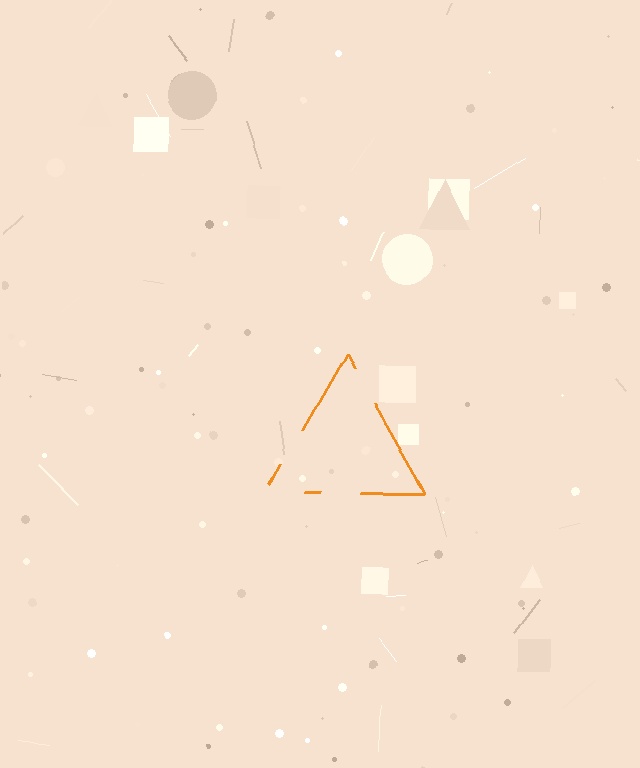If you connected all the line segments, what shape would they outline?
They would outline a triangle.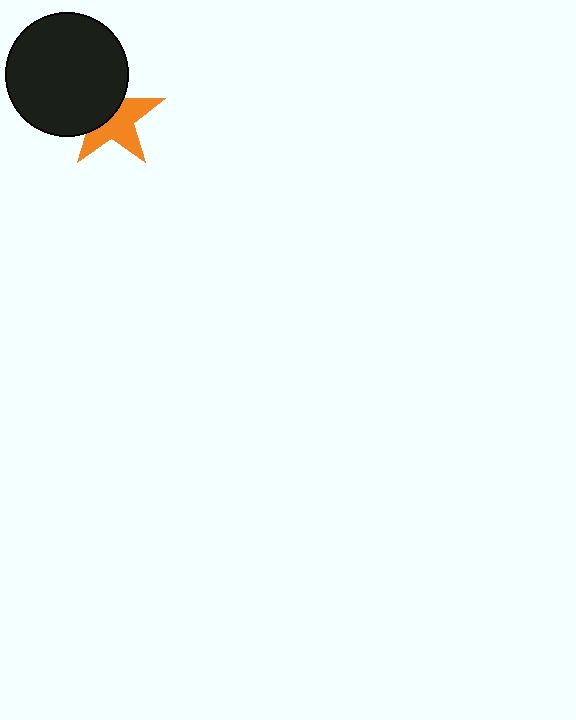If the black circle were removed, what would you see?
You would see the complete orange star.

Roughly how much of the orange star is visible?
About half of it is visible (roughly 55%).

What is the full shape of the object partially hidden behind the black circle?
The partially hidden object is an orange star.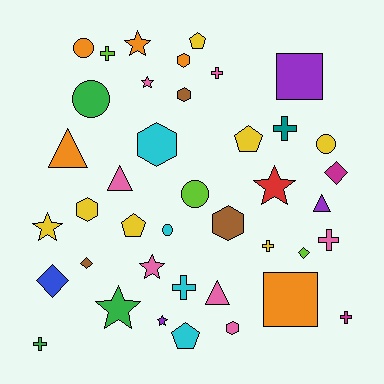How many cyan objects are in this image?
There are 4 cyan objects.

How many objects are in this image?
There are 40 objects.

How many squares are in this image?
There are 2 squares.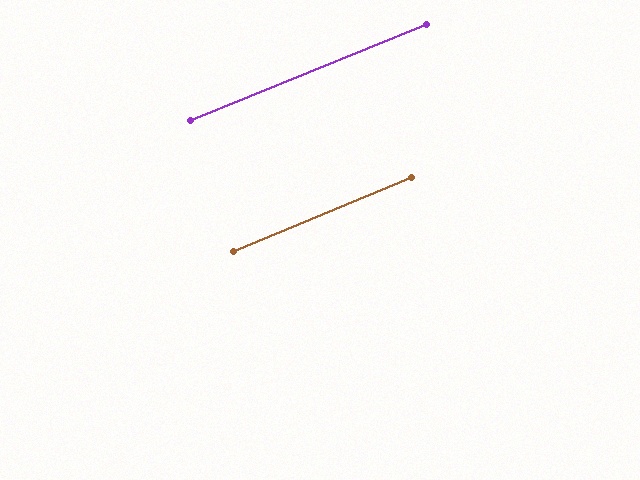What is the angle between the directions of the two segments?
Approximately 0 degrees.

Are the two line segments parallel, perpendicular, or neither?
Parallel — their directions differ by only 0.2°.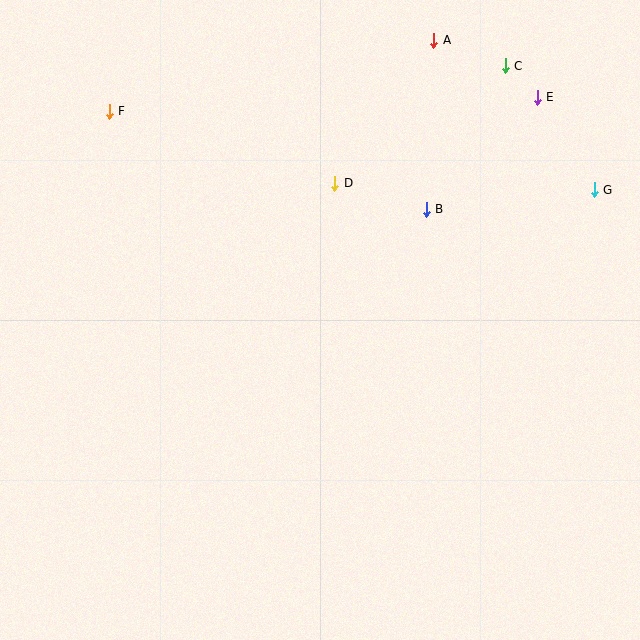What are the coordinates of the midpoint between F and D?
The midpoint between F and D is at (222, 147).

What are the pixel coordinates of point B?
Point B is at (426, 209).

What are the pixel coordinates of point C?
Point C is at (505, 66).